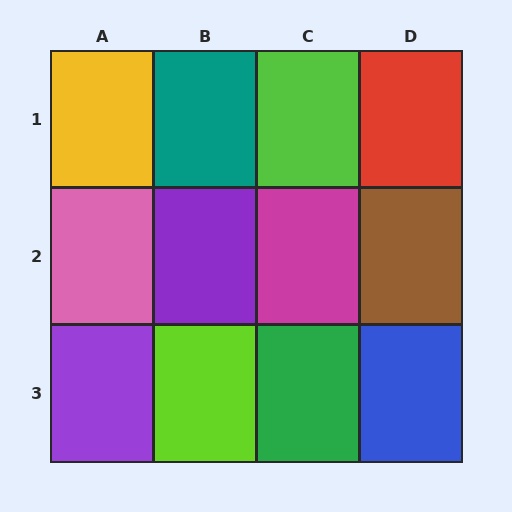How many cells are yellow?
1 cell is yellow.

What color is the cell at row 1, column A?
Yellow.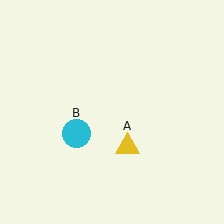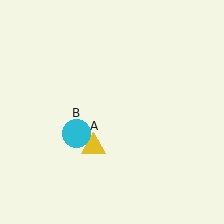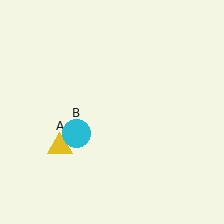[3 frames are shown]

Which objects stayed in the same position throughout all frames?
Cyan circle (object B) remained stationary.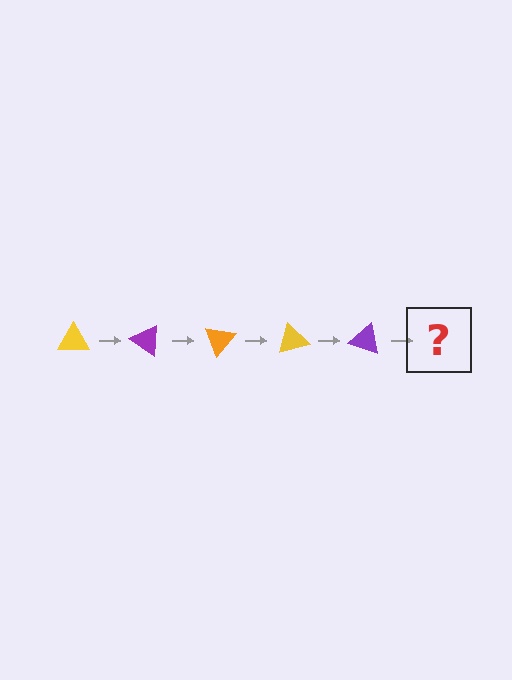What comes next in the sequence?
The next element should be an orange triangle, rotated 175 degrees from the start.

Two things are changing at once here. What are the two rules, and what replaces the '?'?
The two rules are that it rotates 35 degrees each step and the color cycles through yellow, purple, and orange. The '?' should be an orange triangle, rotated 175 degrees from the start.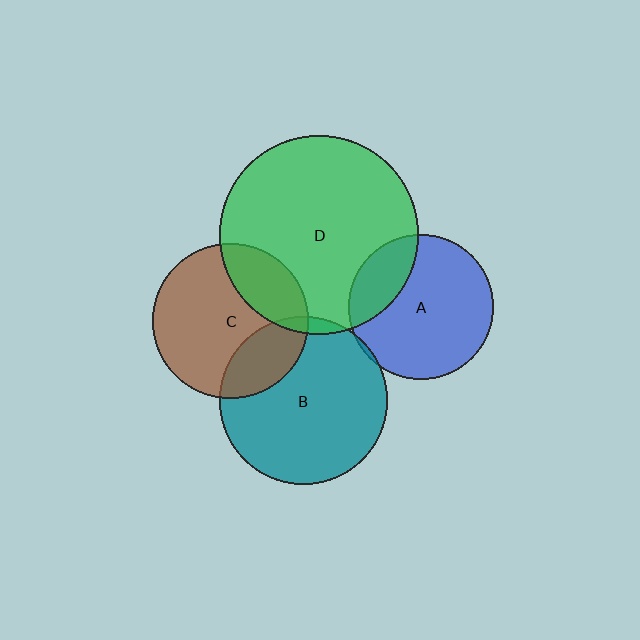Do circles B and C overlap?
Yes.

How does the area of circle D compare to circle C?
Approximately 1.6 times.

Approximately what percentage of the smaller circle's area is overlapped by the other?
Approximately 25%.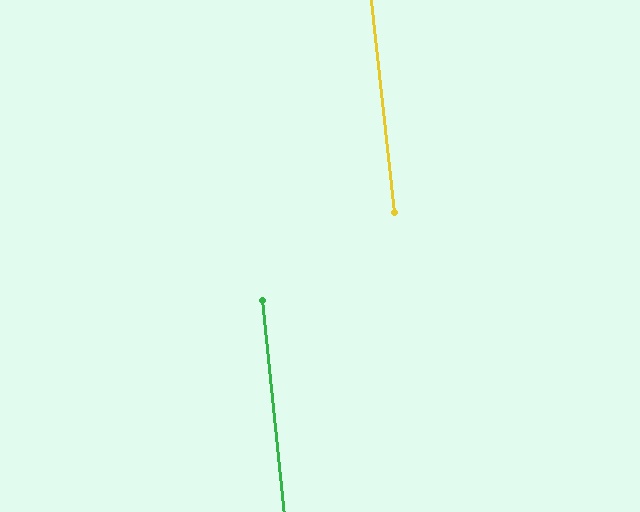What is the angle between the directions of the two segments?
Approximately 0 degrees.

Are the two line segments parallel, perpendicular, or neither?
Parallel — their directions differ by only 0.5°.